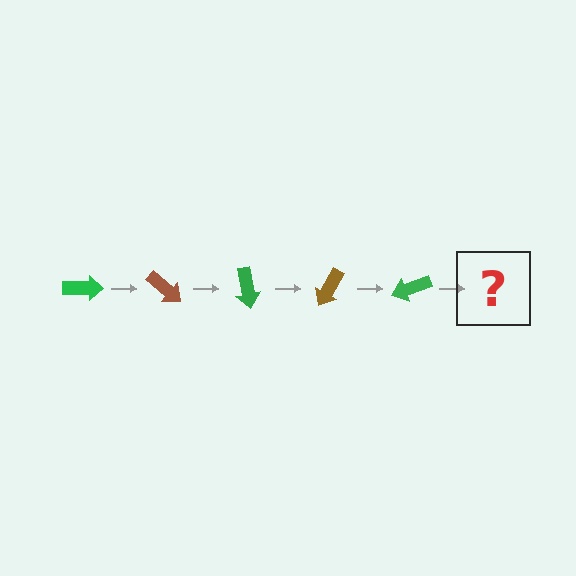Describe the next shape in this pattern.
It should be a brown arrow, rotated 200 degrees from the start.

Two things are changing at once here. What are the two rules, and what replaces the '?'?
The two rules are that it rotates 40 degrees each step and the color cycles through green and brown. The '?' should be a brown arrow, rotated 200 degrees from the start.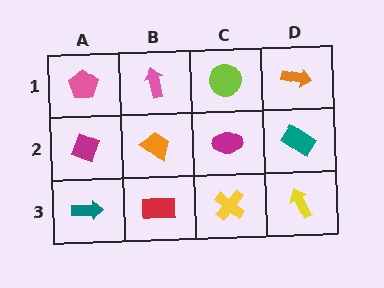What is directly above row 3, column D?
A teal rectangle.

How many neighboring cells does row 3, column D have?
2.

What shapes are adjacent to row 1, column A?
A magenta diamond (row 2, column A), a pink arrow (row 1, column B).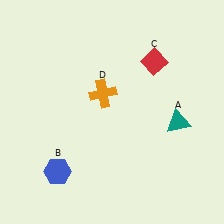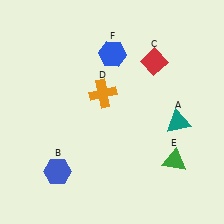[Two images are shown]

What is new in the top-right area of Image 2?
A blue hexagon (F) was added in the top-right area of Image 2.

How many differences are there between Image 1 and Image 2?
There are 2 differences between the two images.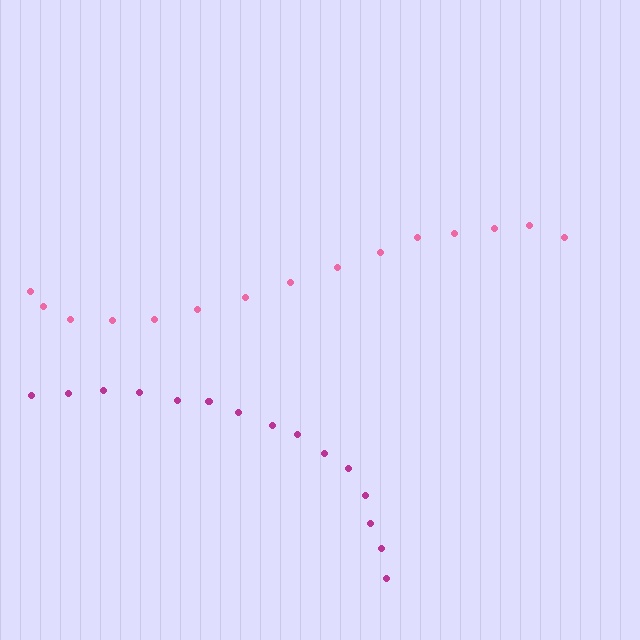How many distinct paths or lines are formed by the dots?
There are 2 distinct paths.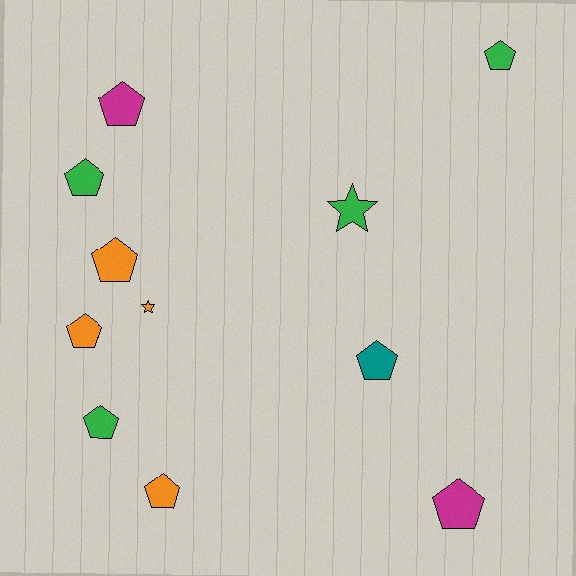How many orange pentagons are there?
There are 3 orange pentagons.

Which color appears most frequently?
Green, with 4 objects.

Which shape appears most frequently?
Pentagon, with 9 objects.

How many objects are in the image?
There are 11 objects.